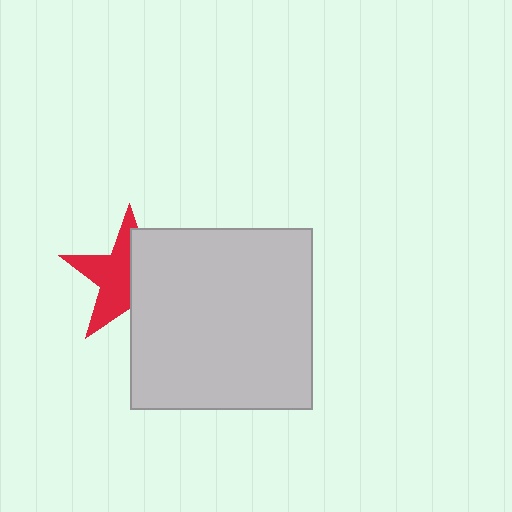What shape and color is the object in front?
The object in front is a light gray square.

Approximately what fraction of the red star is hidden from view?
Roughly 48% of the red star is hidden behind the light gray square.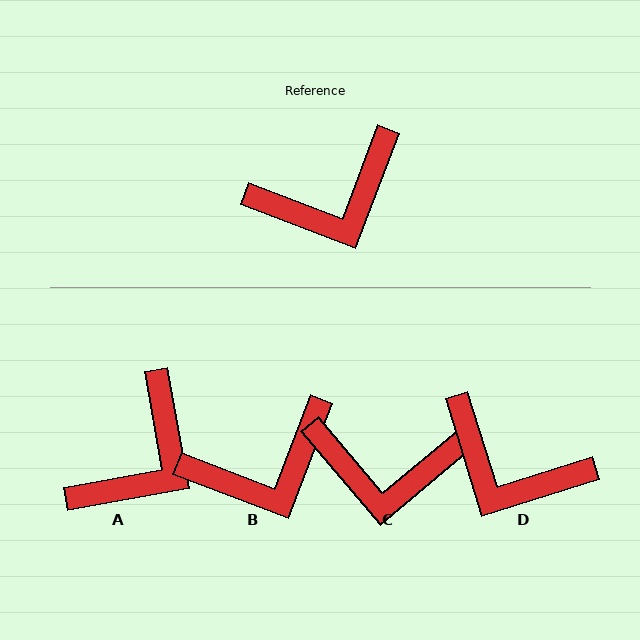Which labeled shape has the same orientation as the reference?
B.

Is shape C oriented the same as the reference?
No, it is off by about 29 degrees.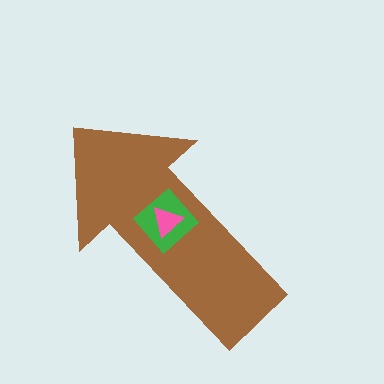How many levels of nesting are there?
3.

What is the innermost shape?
The pink triangle.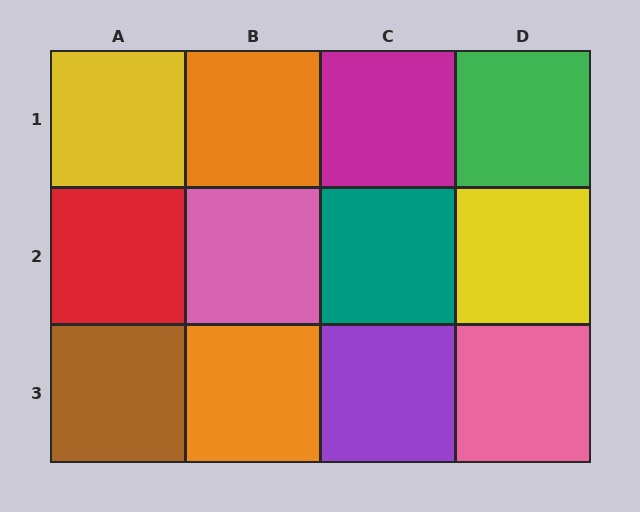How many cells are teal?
1 cell is teal.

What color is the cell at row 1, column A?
Yellow.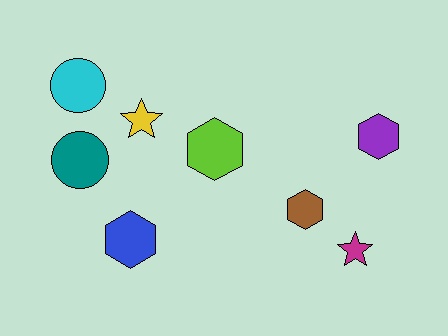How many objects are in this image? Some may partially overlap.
There are 8 objects.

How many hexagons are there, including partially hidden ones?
There are 4 hexagons.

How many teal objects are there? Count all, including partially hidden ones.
There is 1 teal object.